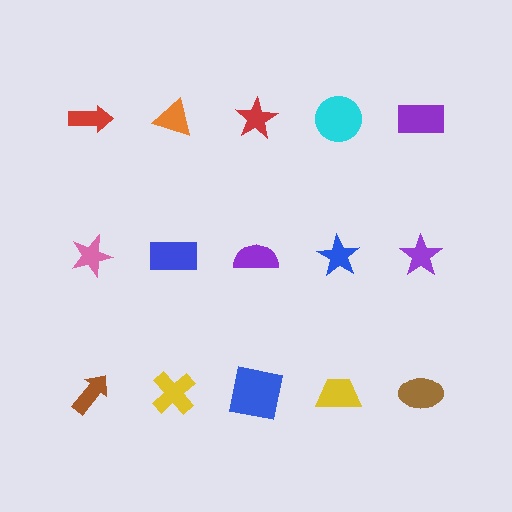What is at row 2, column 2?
A blue rectangle.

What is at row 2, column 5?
A purple star.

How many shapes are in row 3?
5 shapes.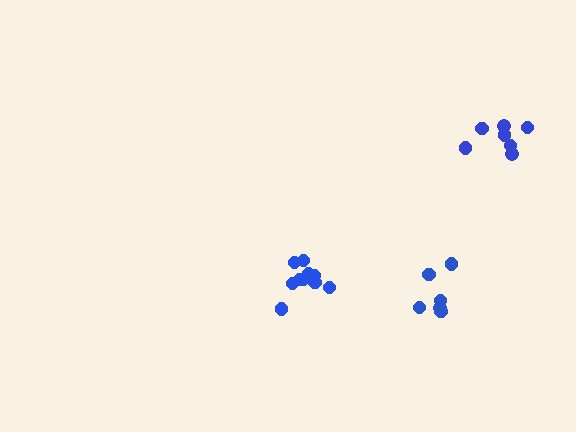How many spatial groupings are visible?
There are 3 spatial groupings.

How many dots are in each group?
Group 1: 6 dots, Group 2: 7 dots, Group 3: 10 dots (23 total).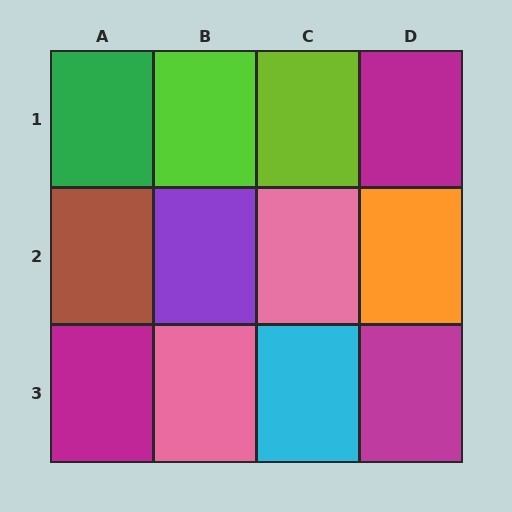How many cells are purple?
1 cell is purple.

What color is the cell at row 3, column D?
Magenta.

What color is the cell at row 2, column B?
Purple.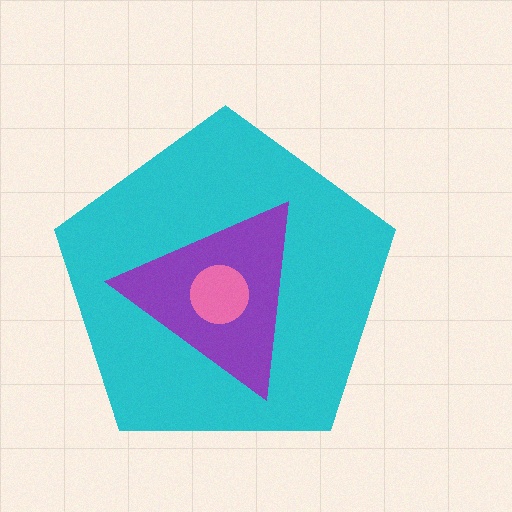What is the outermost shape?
The cyan pentagon.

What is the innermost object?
The pink circle.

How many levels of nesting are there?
3.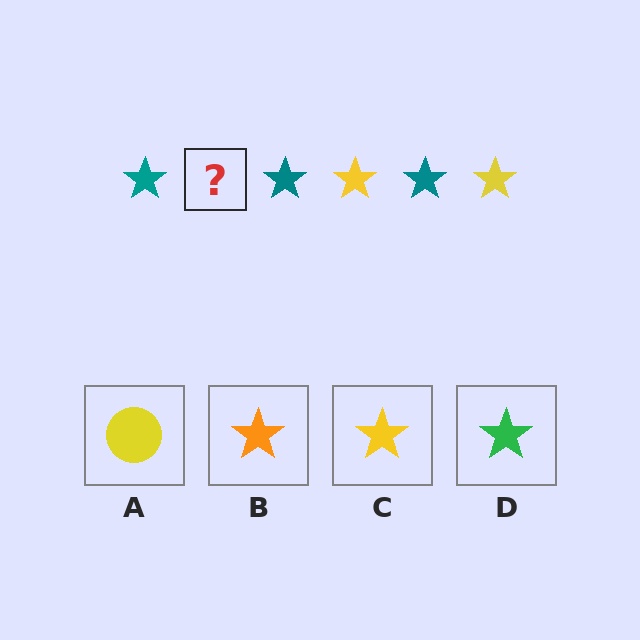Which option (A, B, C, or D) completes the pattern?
C.